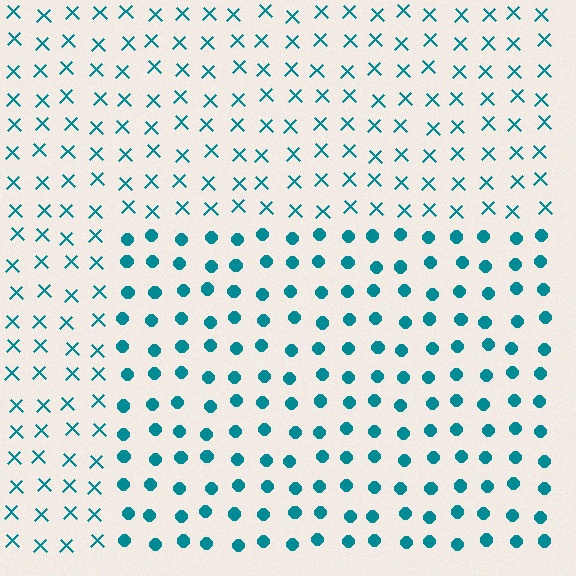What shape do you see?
I see a rectangle.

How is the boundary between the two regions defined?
The boundary is defined by a change in element shape: circles inside vs. X marks outside. All elements share the same color and spacing.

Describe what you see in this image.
The image is filled with small teal elements arranged in a uniform grid. A rectangle-shaped region contains circles, while the surrounding area contains X marks. The boundary is defined purely by the change in element shape.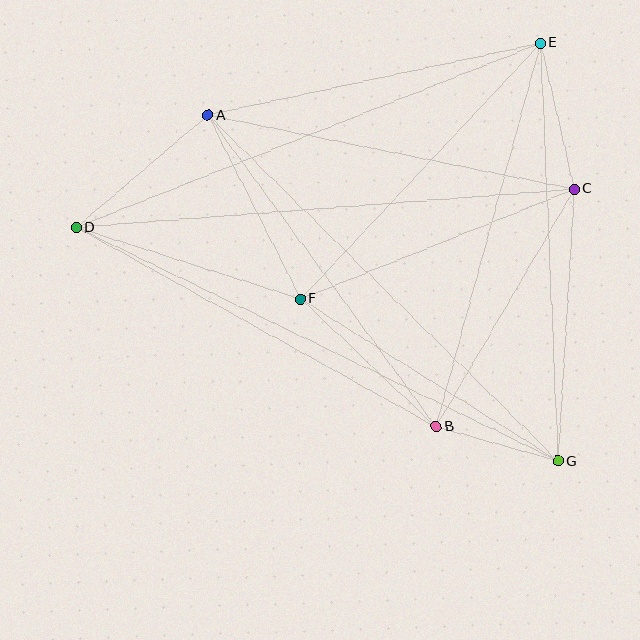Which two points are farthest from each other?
Points D and G are farthest from each other.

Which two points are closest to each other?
Points B and G are closest to each other.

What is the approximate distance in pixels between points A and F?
The distance between A and F is approximately 206 pixels.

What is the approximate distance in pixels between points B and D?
The distance between B and D is approximately 411 pixels.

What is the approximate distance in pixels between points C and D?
The distance between C and D is approximately 499 pixels.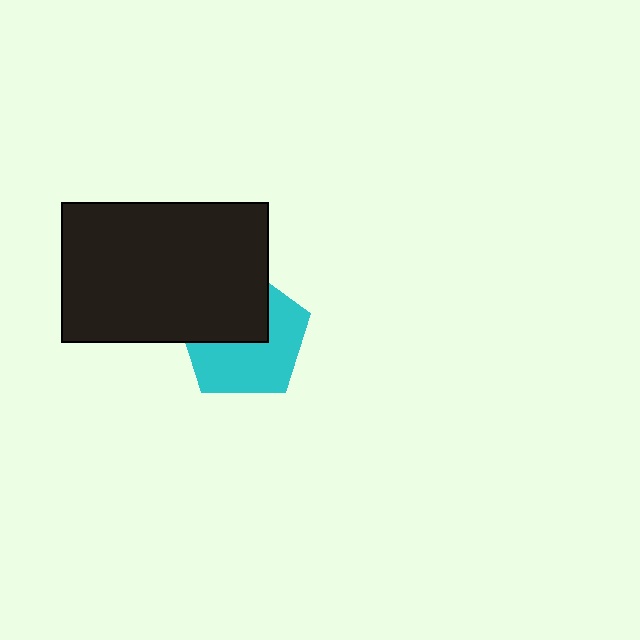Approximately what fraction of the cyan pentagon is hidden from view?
Roughly 44% of the cyan pentagon is hidden behind the black rectangle.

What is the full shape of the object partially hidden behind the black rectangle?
The partially hidden object is a cyan pentagon.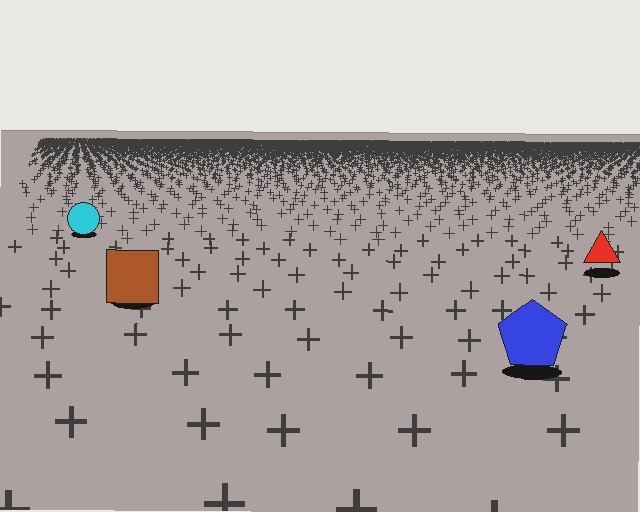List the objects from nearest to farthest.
From nearest to farthest: the blue pentagon, the brown square, the red triangle, the cyan circle.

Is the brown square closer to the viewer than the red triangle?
Yes. The brown square is closer — you can tell from the texture gradient: the ground texture is coarser near it.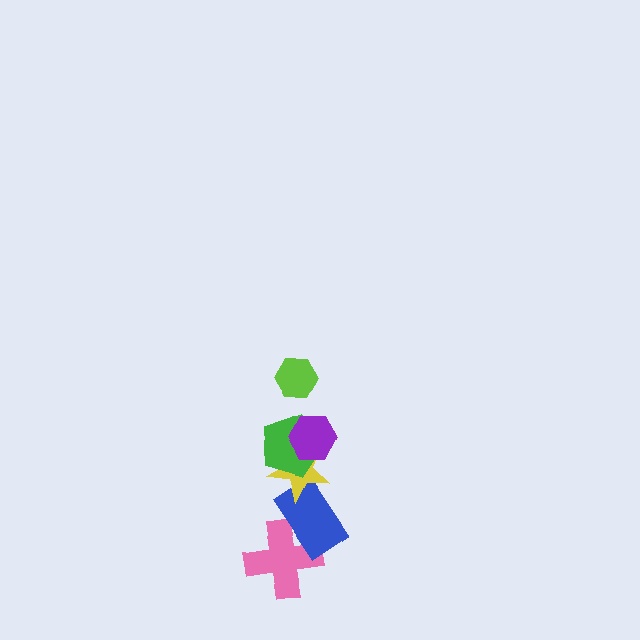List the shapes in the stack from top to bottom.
From top to bottom: the lime hexagon, the purple hexagon, the green pentagon, the yellow star, the blue rectangle, the pink cross.